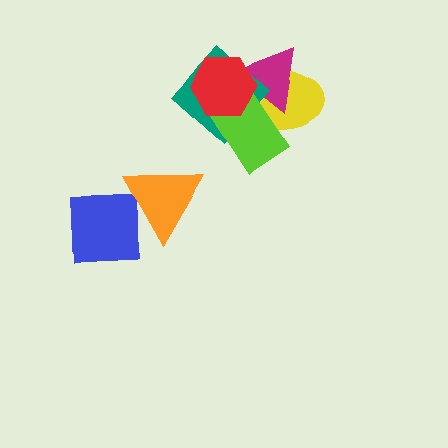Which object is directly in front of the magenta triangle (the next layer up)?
The teal diamond is directly in front of the magenta triangle.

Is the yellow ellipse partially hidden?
Yes, it is partially covered by another shape.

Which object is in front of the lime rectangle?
The red hexagon is in front of the lime rectangle.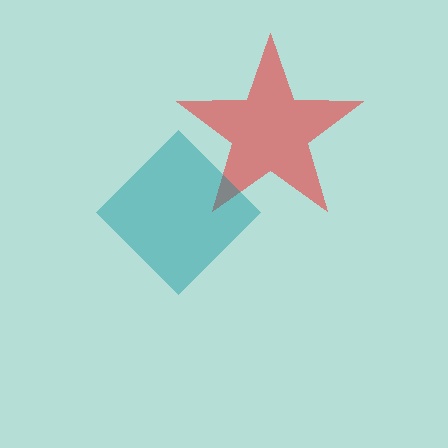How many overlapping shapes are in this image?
There are 2 overlapping shapes in the image.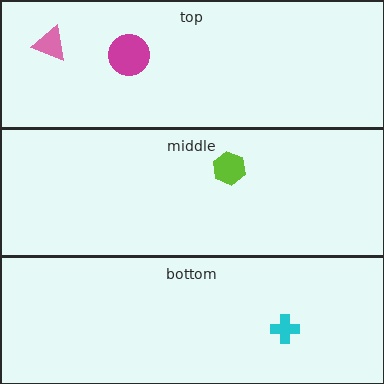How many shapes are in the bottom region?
1.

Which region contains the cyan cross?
The bottom region.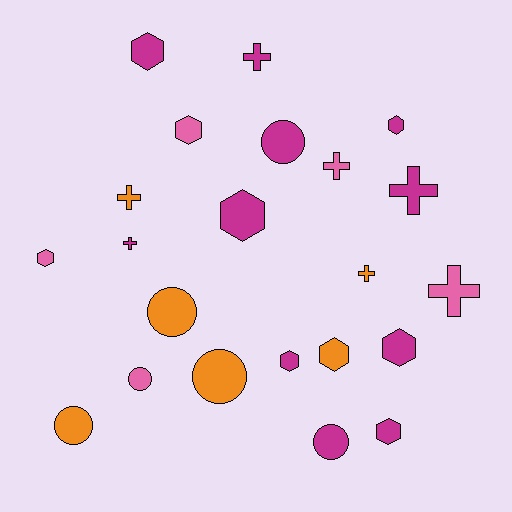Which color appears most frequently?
Magenta, with 11 objects.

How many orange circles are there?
There are 3 orange circles.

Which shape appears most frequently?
Hexagon, with 9 objects.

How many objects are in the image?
There are 22 objects.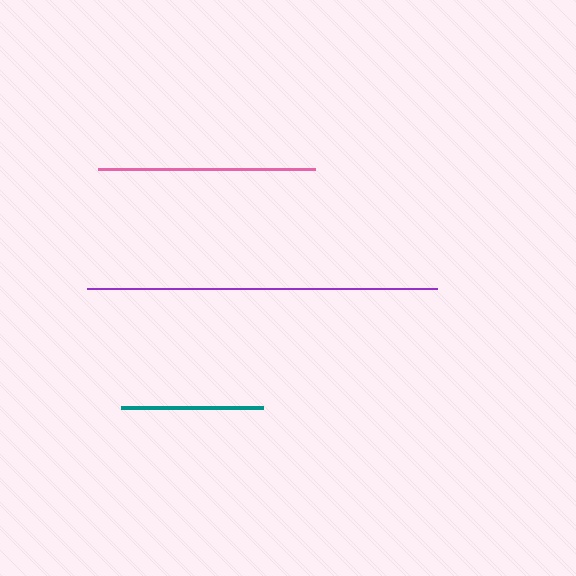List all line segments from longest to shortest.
From longest to shortest: purple, pink, teal.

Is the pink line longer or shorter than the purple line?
The purple line is longer than the pink line.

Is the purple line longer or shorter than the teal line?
The purple line is longer than the teal line.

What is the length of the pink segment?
The pink segment is approximately 217 pixels long.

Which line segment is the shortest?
The teal line is the shortest at approximately 141 pixels.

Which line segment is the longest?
The purple line is the longest at approximately 350 pixels.